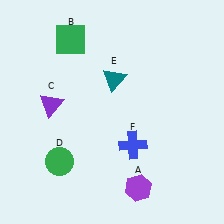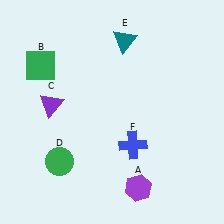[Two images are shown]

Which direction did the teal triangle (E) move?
The teal triangle (E) moved up.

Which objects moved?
The objects that moved are: the green square (B), the teal triangle (E).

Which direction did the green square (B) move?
The green square (B) moved left.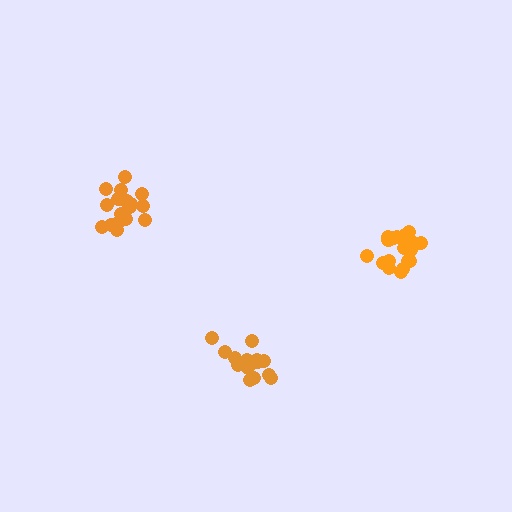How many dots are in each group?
Group 1: 19 dots, Group 2: 21 dots, Group 3: 16 dots (56 total).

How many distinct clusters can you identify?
There are 3 distinct clusters.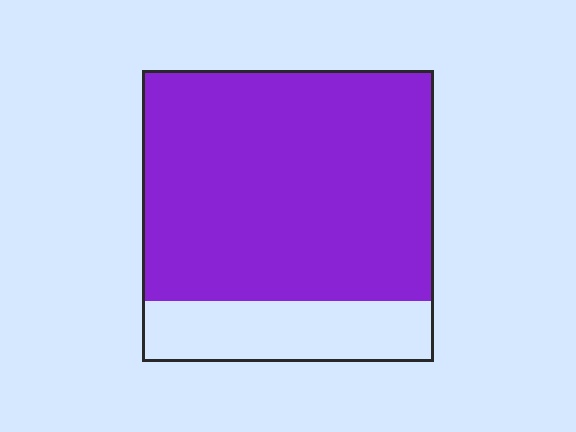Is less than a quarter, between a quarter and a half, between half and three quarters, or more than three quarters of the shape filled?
More than three quarters.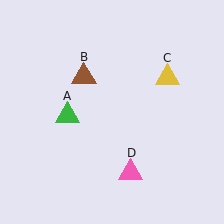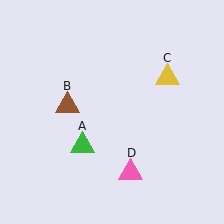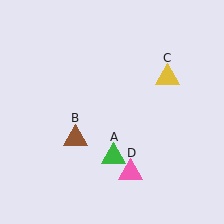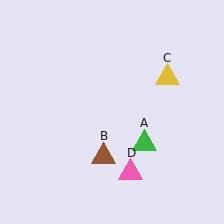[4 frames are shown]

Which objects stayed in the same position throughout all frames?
Yellow triangle (object C) and pink triangle (object D) remained stationary.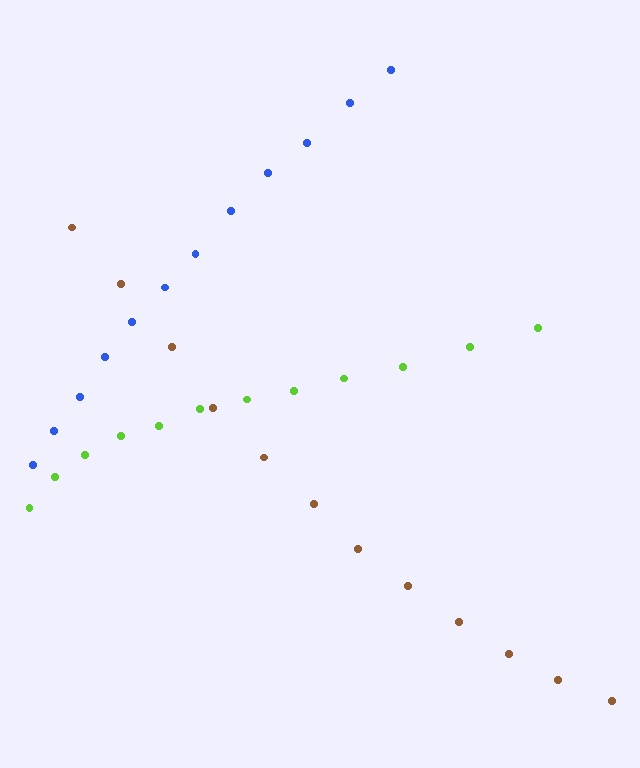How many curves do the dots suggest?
There are 3 distinct paths.